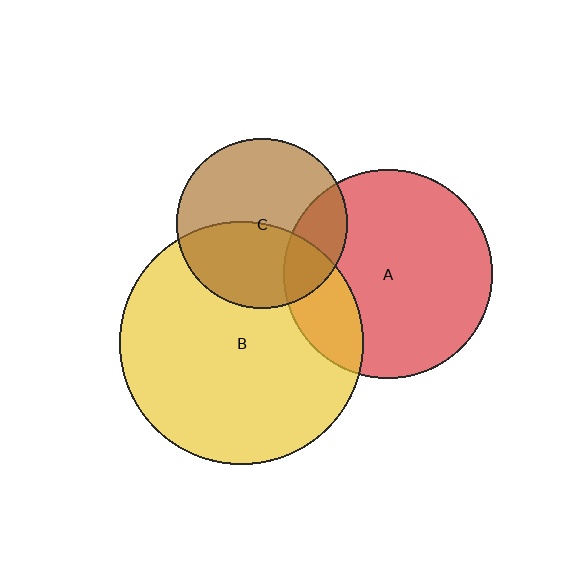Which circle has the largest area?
Circle B (yellow).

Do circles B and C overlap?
Yes.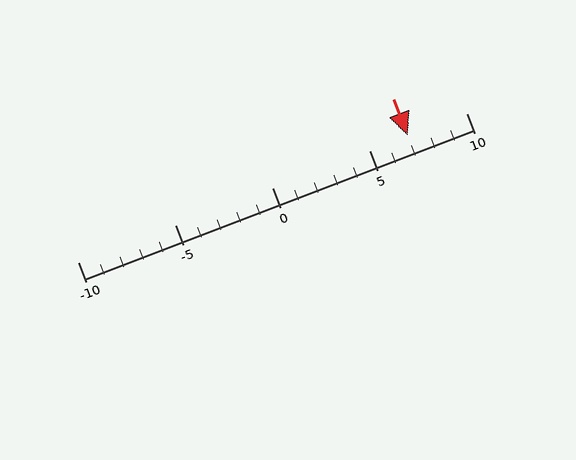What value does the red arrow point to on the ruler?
The red arrow points to approximately 7.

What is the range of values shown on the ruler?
The ruler shows values from -10 to 10.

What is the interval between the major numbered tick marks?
The major tick marks are spaced 5 units apart.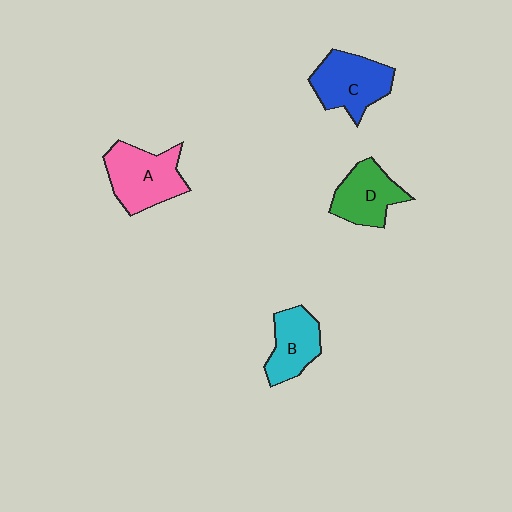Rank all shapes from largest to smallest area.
From largest to smallest: A (pink), C (blue), D (green), B (cyan).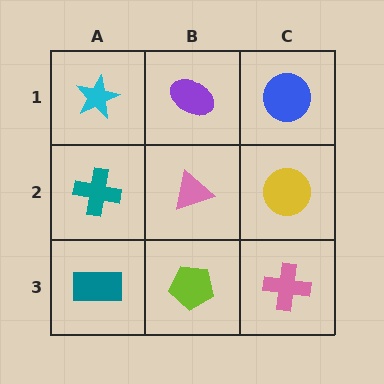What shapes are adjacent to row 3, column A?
A teal cross (row 2, column A), a lime pentagon (row 3, column B).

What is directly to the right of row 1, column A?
A purple ellipse.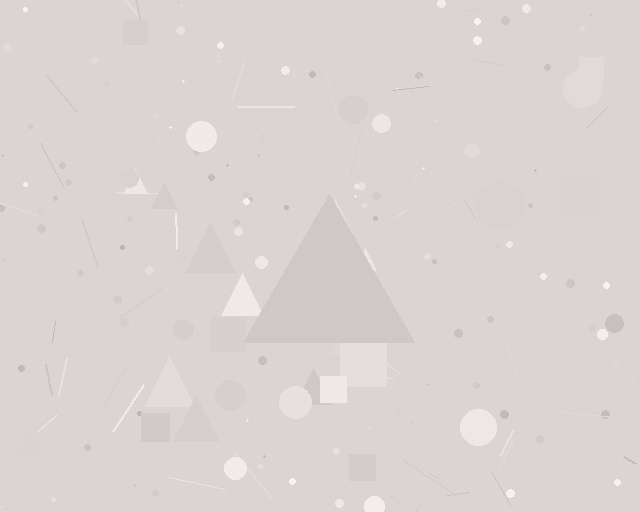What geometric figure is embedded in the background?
A triangle is embedded in the background.